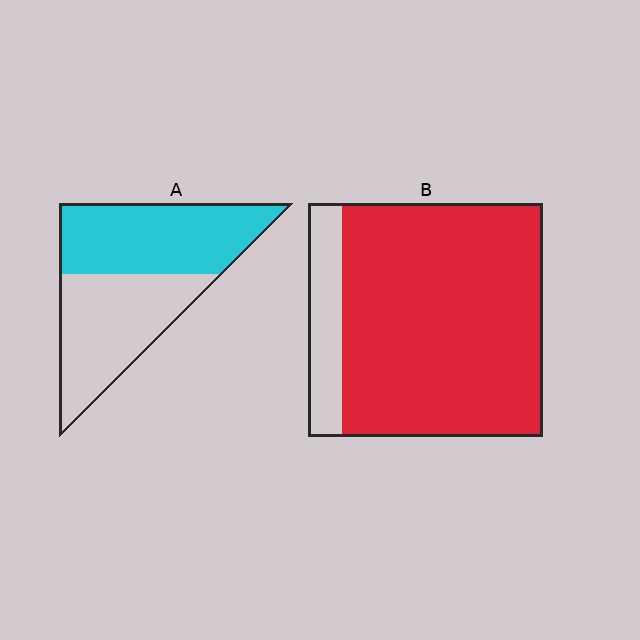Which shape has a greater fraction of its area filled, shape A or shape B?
Shape B.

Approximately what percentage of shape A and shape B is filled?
A is approximately 50% and B is approximately 85%.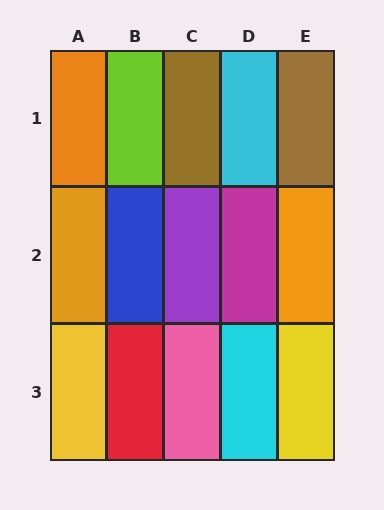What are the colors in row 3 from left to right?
Yellow, red, pink, cyan, yellow.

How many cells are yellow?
2 cells are yellow.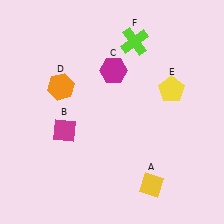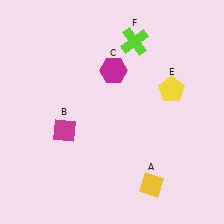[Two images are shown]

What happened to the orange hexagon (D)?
The orange hexagon (D) was removed in Image 2. It was in the top-left area of Image 1.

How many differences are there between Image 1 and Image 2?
There is 1 difference between the two images.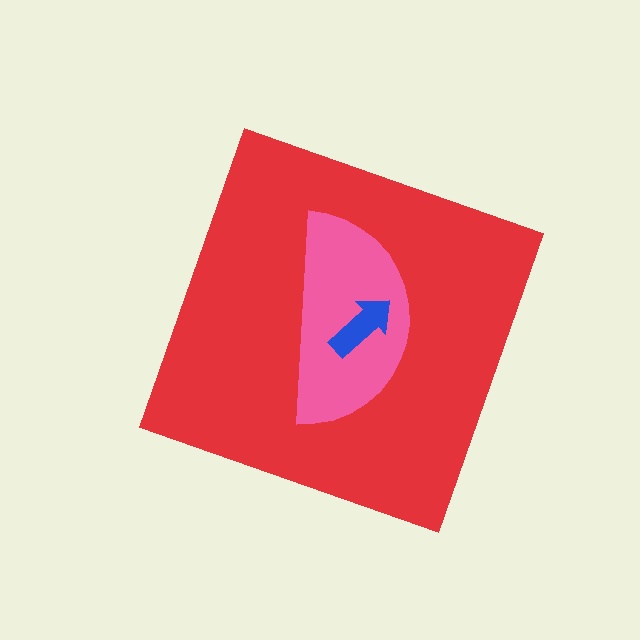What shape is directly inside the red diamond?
The pink semicircle.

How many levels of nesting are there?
3.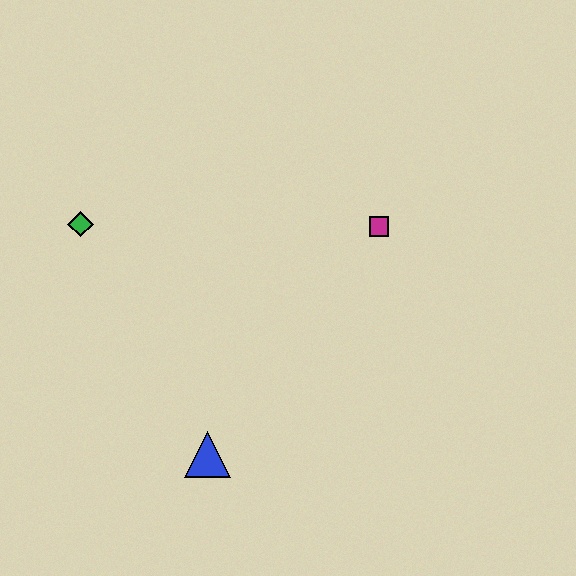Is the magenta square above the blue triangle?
Yes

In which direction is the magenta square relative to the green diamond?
The magenta square is to the right of the green diamond.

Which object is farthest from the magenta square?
The green diamond is farthest from the magenta square.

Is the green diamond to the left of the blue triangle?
Yes